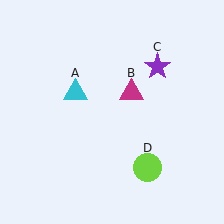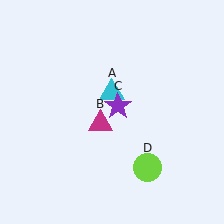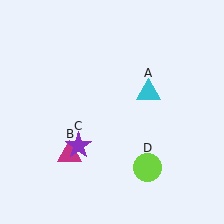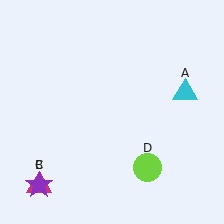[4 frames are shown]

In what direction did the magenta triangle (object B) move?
The magenta triangle (object B) moved down and to the left.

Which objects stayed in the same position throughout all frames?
Lime circle (object D) remained stationary.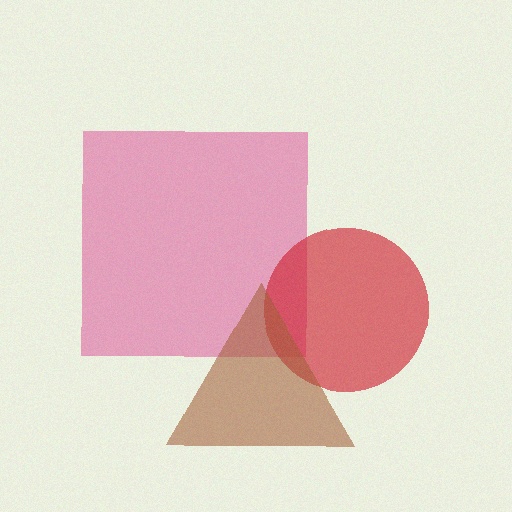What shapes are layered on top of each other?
The layered shapes are: a magenta square, a red circle, a brown triangle.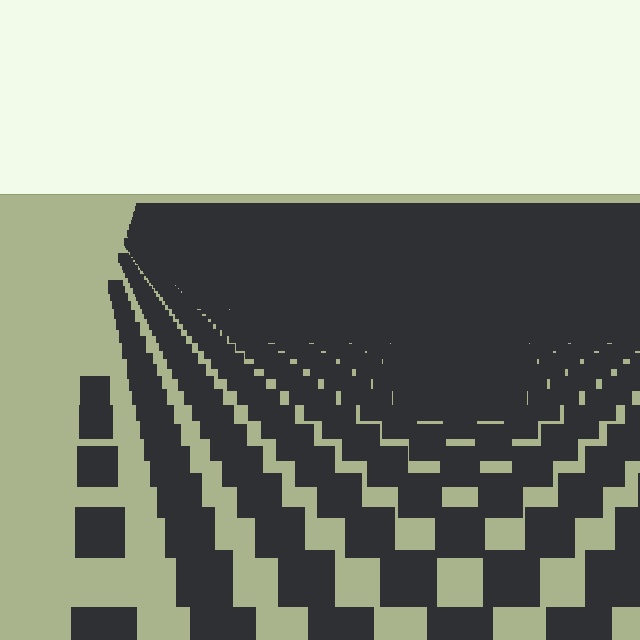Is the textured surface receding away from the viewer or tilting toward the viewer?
The surface is receding away from the viewer. Texture elements get smaller and denser toward the top.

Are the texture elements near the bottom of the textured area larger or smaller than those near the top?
Larger. Near the bottom, elements are closer to the viewer and appear at a bigger on-screen size.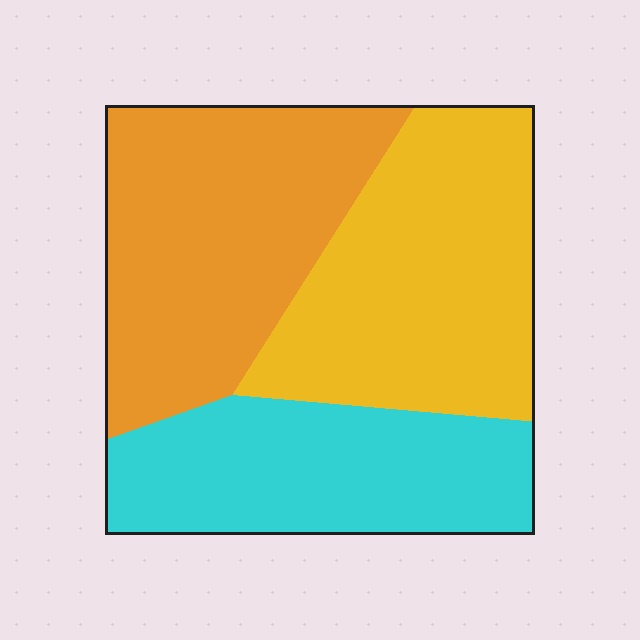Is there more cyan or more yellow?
Yellow.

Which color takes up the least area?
Cyan, at roughly 30%.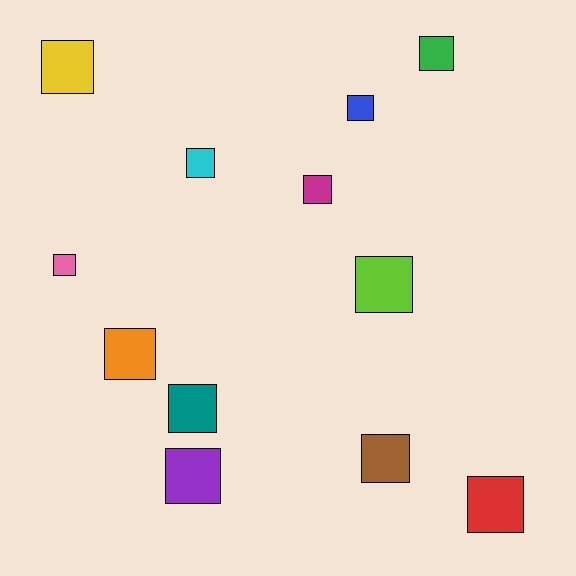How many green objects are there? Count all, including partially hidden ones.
There is 1 green object.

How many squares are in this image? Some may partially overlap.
There are 12 squares.